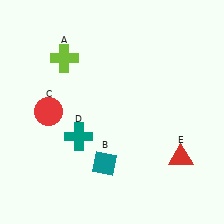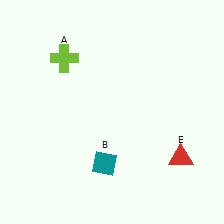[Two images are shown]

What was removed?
The red circle (C), the teal cross (D) were removed in Image 2.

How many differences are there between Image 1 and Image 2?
There are 2 differences between the two images.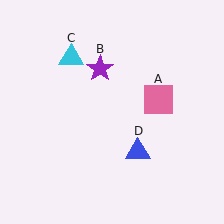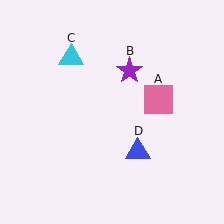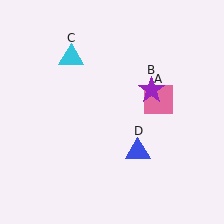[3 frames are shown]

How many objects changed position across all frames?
1 object changed position: purple star (object B).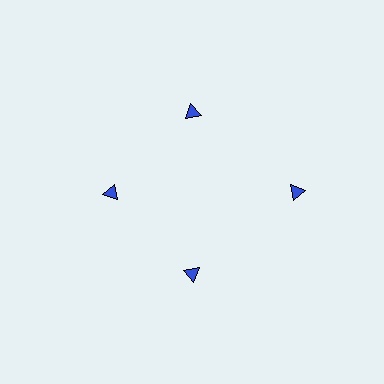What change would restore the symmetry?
The symmetry would be restored by moving it inward, back onto the ring so that all 4 triangles sit at equal angles and equal distance from the center.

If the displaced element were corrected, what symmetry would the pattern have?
It would have 4-fold rotational symmetry — the pattern would map onto itself every 90 degrees.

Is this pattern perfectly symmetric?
No. The 4 blue triangles are arranged in a ring, but one element near the 3 o'clock position is pushed outward from the center, breaking the 4-fold rotational symmetry.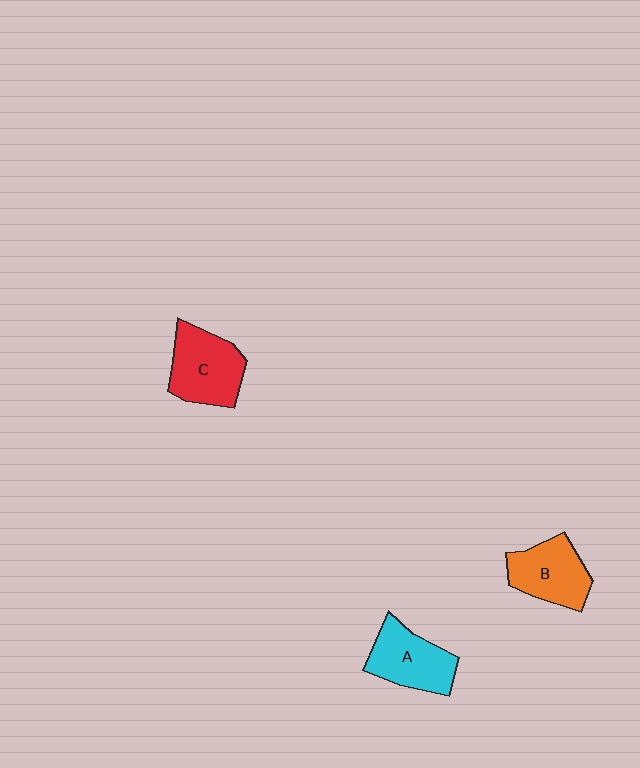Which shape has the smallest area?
Shape B (orange).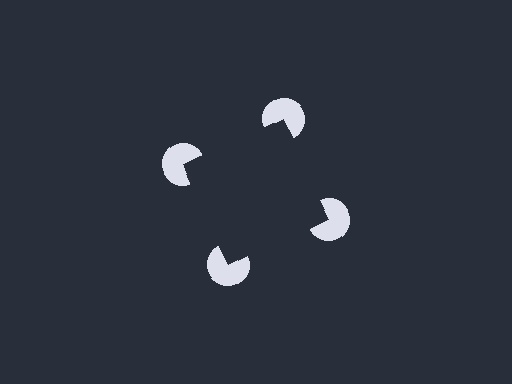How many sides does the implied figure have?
4 sides.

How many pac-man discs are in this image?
There are 4 — one at each vertex of the illusory square.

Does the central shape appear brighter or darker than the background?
It typically appears slightly darker than the background, even though no actual brightness change is drawn.